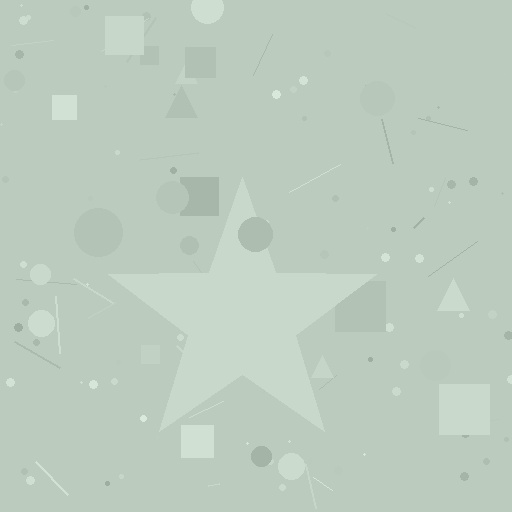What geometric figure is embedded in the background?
A star is embedded in the background.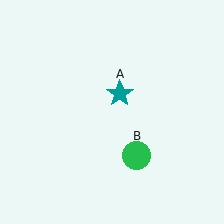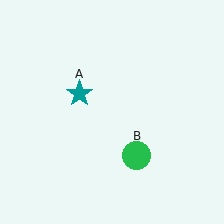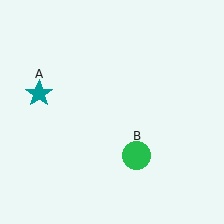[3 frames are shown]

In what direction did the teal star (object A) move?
The teal star (object A) moved left.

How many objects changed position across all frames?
1 object changed position: teal star (object A).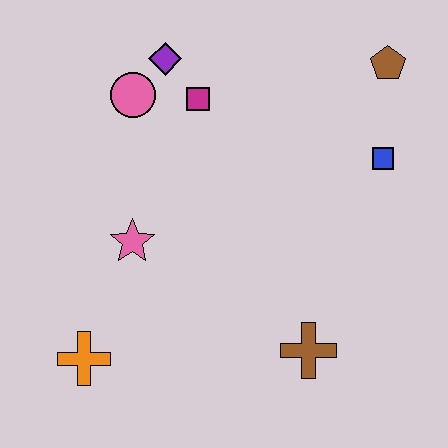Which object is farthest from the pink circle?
The brown cross is farthest from the pink circle.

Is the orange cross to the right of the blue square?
No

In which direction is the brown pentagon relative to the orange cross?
The brown pentagon is to the right of the orange cross.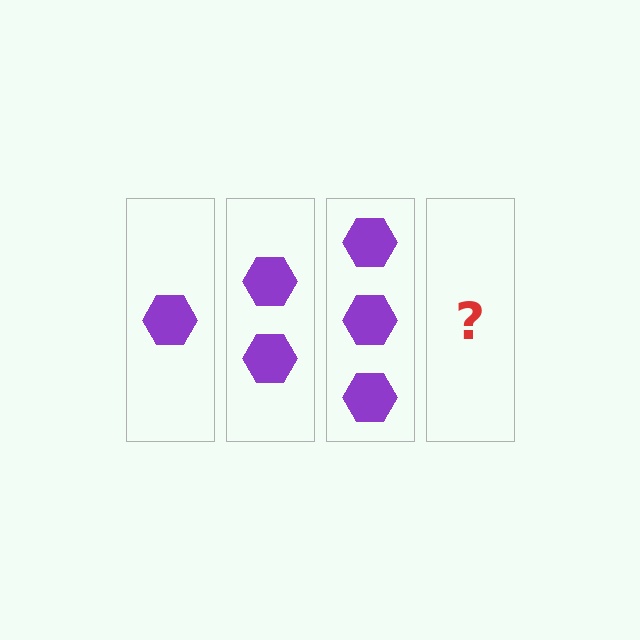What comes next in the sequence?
The next element should be 4 hexagons.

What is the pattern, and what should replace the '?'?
The pattern is that each step adds one more hexagon. The '?' should be 4 hexagons.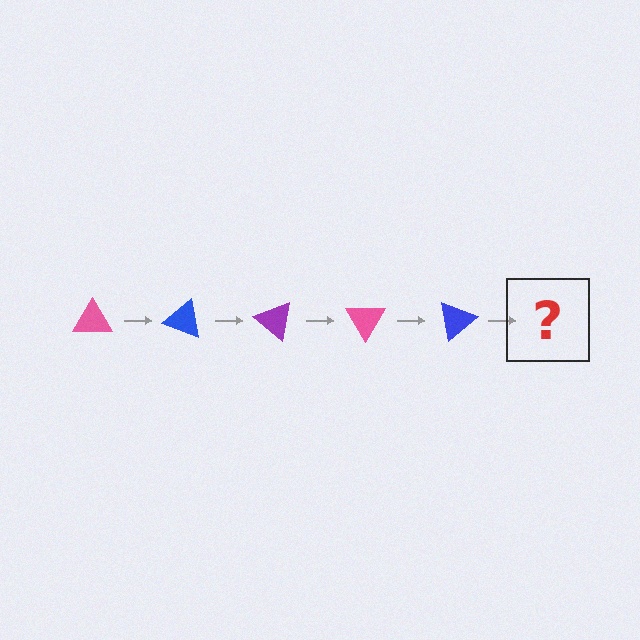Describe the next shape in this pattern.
It should be a purple triangle, rotated 100 degrees from the start.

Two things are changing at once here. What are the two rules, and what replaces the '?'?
The two rules are that it rotates 20 degrees each step and the color cycles through pink, blue, and purple. The '?' should be a purple triangle, rotated 100 degrees from the start.